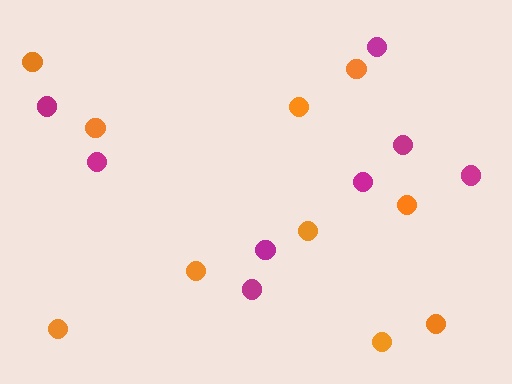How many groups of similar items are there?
There are 2 groups: one group of magenta circles (8) and one group of orange circles (10).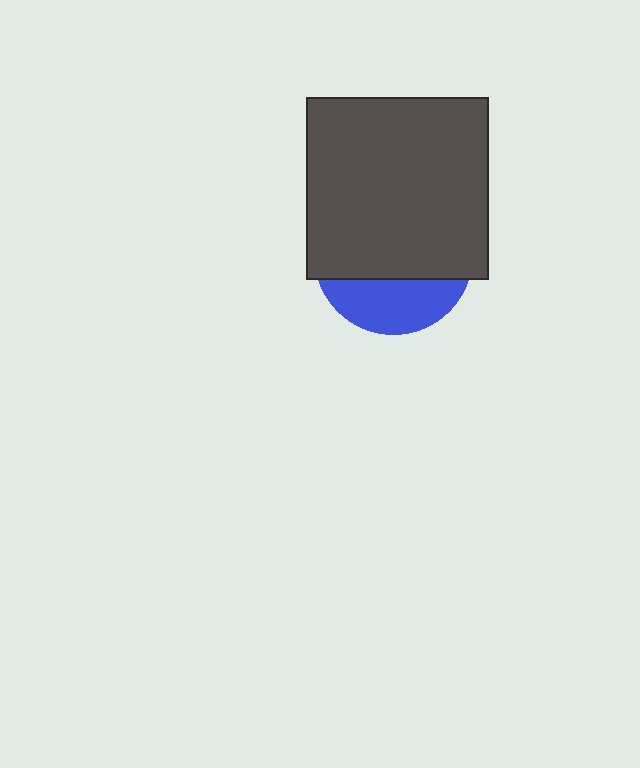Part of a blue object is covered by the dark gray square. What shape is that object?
It is a circle.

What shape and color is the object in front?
The object in front is a dark gray square.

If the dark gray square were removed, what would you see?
You would see the complete blue circle.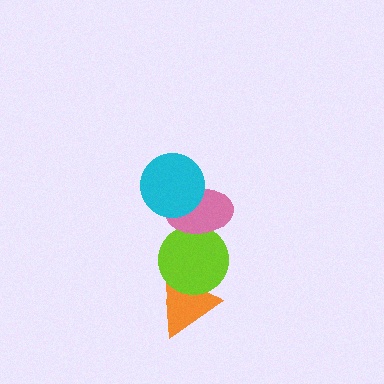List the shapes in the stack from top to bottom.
From top to bottom: the cyan circle, the pink ellipse, the lime circle, the orange triangle.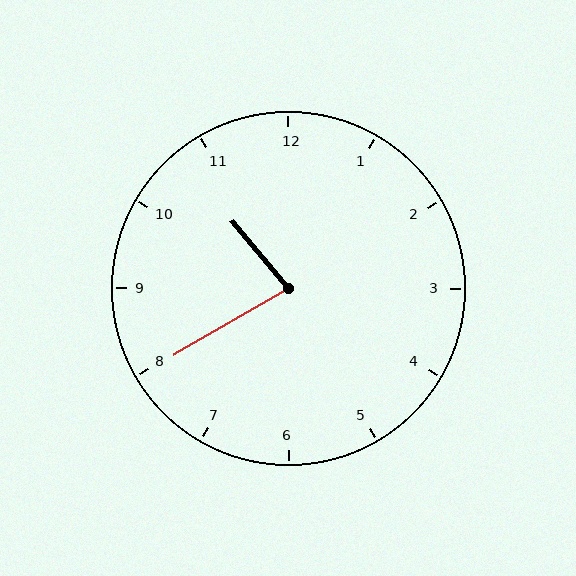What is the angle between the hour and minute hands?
Approximately 80 degrees.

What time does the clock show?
10:40.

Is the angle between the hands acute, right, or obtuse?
It is acute.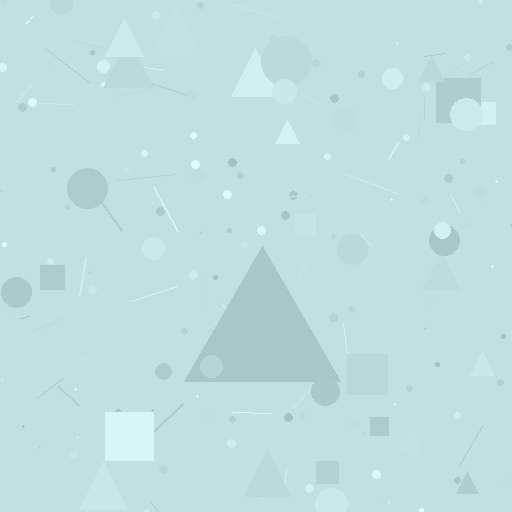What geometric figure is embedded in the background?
A triangle is embedded in the background.